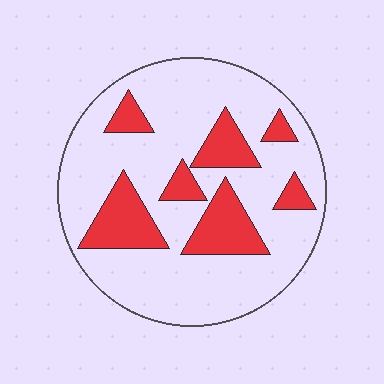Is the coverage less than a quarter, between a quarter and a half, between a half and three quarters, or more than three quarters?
Less than a quarter.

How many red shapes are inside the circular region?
7.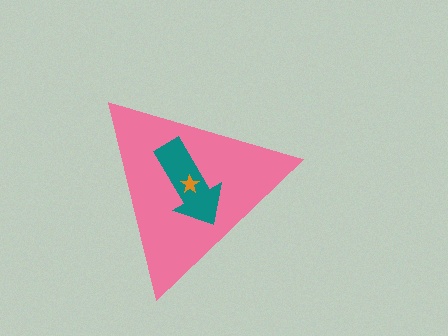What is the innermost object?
The orange star.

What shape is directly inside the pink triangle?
The teal arrow.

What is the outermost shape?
The pink triangle.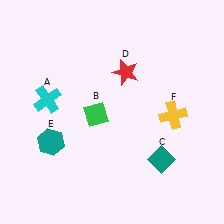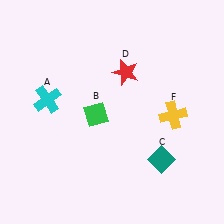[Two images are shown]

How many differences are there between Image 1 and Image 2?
There is 1 difference between the two images.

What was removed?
The teal hexagon (E) was removed in Image 2.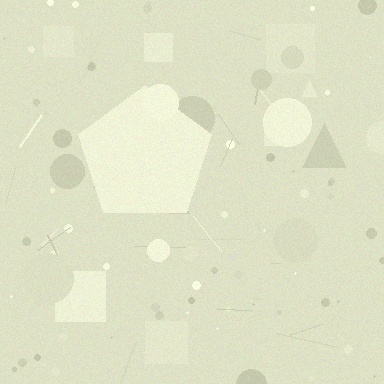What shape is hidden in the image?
A pentagon is hidden in the image.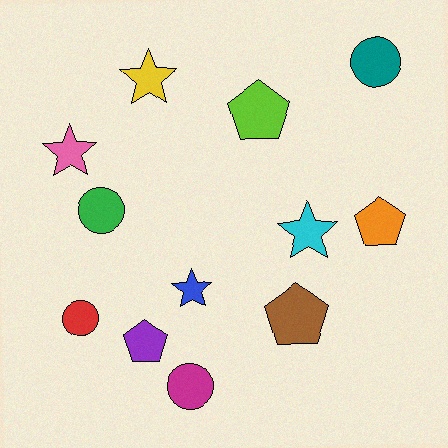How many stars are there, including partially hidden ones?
There are 4 stars.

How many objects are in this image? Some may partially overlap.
There are 12 objects.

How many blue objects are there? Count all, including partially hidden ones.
There is 1 blue object.